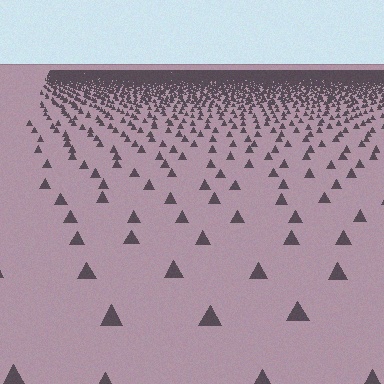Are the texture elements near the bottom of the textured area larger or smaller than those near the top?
Larger. Near the bottom, elements are closer to the viewer and appear at a bigger on-screen size.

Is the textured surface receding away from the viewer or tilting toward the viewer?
The surface is receding away from the viewer. Texture elements get smaller and denser toward the top.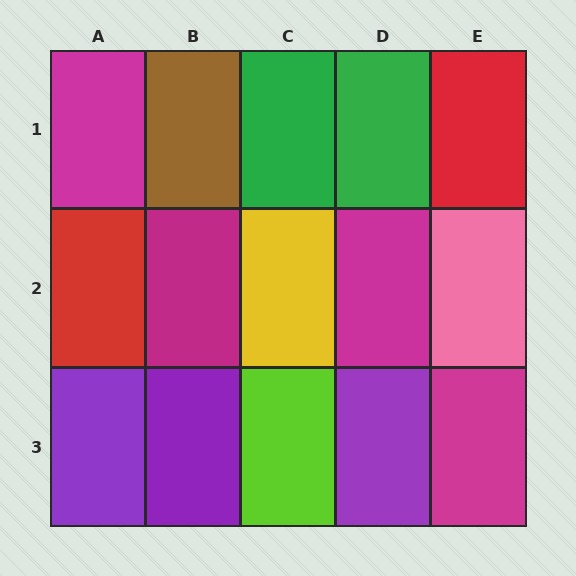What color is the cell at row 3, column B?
Purple.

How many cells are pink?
1 cell is pink.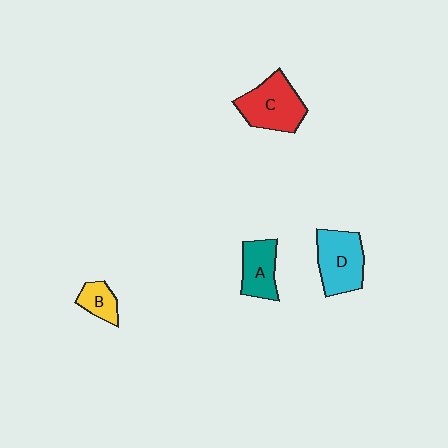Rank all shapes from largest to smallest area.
From largest to smallest: C (red), D (cyan), A (teal), B (yellow).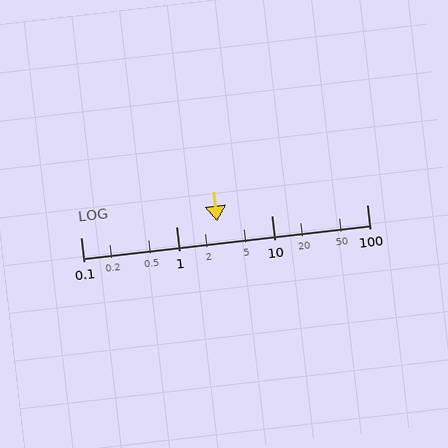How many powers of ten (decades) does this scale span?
The scale spans 3 decades, from 0.1 to 100.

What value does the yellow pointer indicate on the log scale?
The pointer indicates approximately 2.7.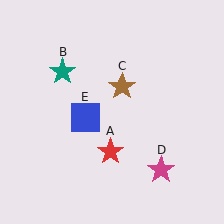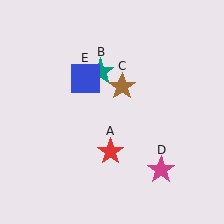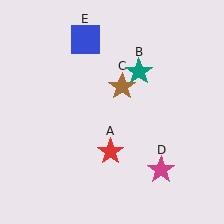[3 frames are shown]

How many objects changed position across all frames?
2 objects changed position: teal star (object B), blue square (object E).